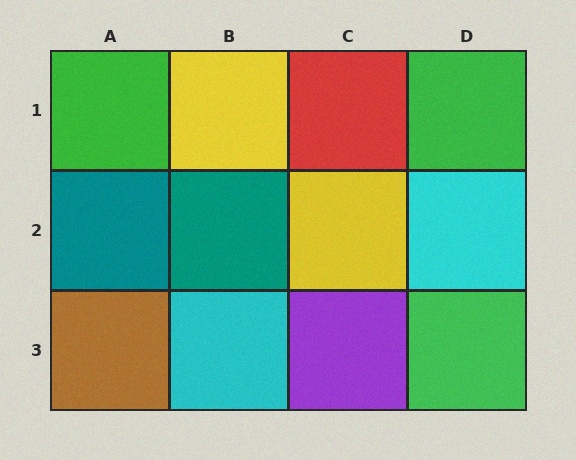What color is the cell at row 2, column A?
Teal.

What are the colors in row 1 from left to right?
Green, yellow, red, green.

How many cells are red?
1 cell is red.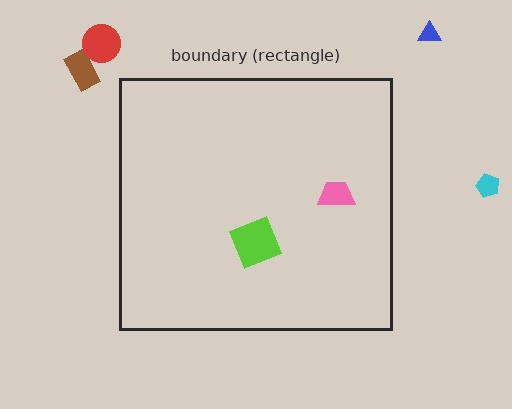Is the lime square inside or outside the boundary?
Inside.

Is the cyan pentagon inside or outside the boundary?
Outside.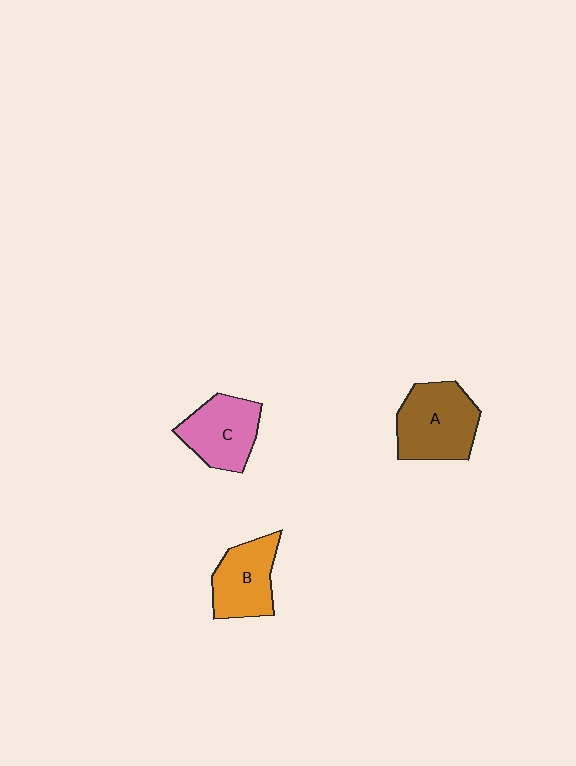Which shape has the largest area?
Shape A (brown).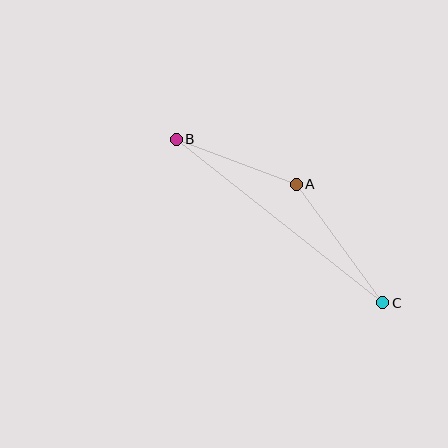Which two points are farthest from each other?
Points B and C are farthest from each other.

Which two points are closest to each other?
Points A and B are closest to each other.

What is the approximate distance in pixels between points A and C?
The distance between A and C is approximately 146 pixels.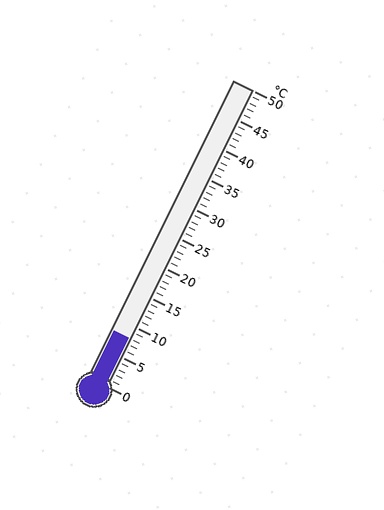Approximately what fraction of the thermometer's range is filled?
The thermometer is filled to approximately 15% of its range.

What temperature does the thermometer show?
The thermometer shows approximately 8°C.